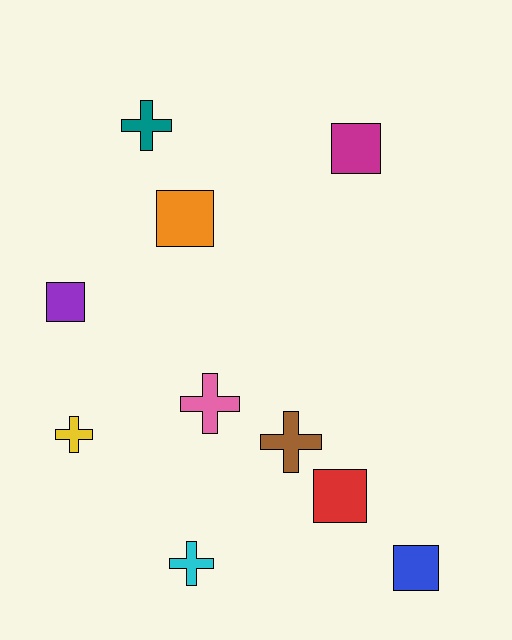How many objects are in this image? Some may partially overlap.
There are 10 objects.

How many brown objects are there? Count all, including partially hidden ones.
There is 1 brown object.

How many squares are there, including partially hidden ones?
There are 5 squares.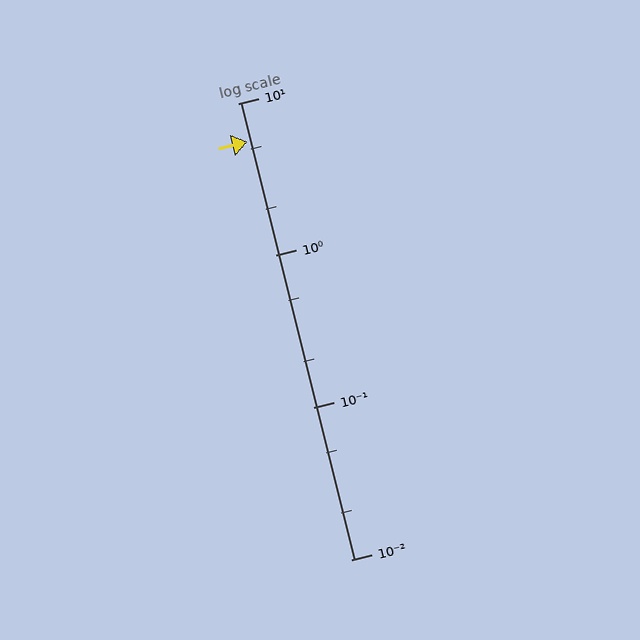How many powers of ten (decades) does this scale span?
The scale spans 3 decades, from 0.01 to 10.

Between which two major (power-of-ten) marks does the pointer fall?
The pointer is between 1 and 10.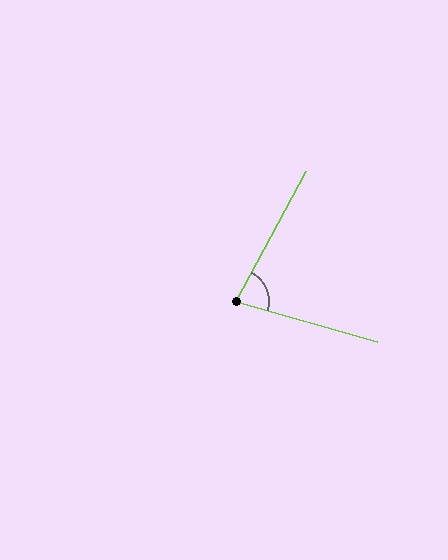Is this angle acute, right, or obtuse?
It is acute.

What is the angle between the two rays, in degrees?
Approximately 78 degrees.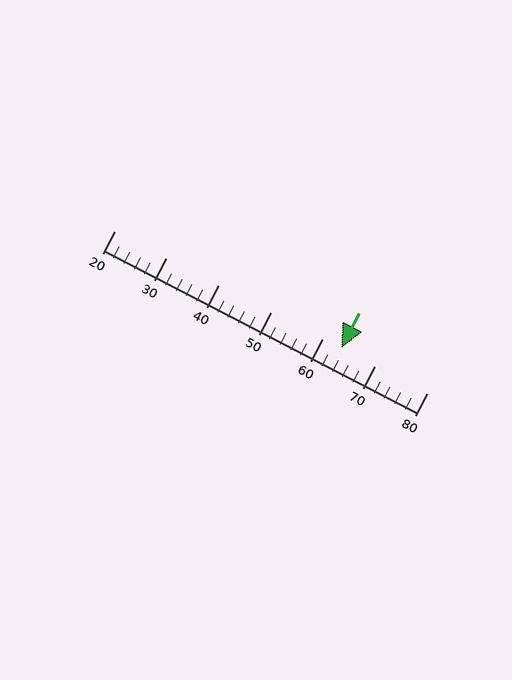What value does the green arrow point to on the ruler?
The green arrow points to approximately 64.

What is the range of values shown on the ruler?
The ruler shows values from 20 to 80.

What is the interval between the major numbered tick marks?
The major tick marks are spaced 10 units apart.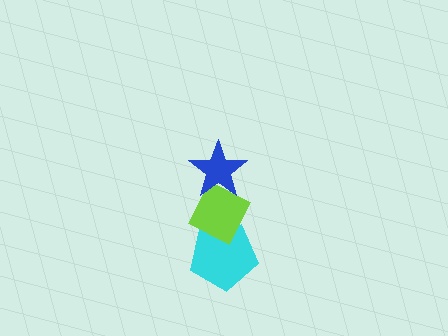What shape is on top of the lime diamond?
The blue star is on top of the lime diamond.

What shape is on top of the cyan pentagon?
The lime diamond is on top of the cyan pentagon.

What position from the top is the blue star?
The blue star is 1st from the top.